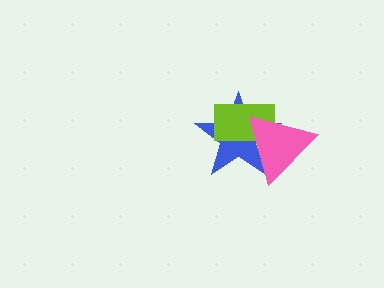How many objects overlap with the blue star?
2 objects overlap with the blue star.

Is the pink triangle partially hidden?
No, no other shape covers it.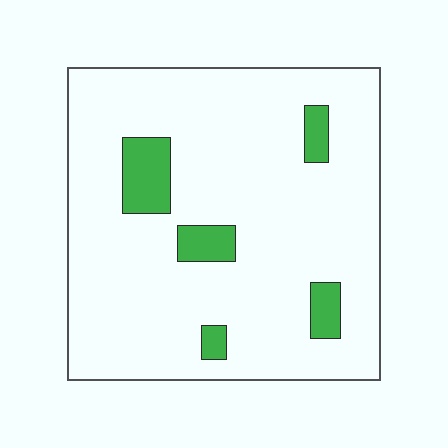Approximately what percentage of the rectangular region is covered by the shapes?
Approximately 10%.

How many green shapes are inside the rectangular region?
5.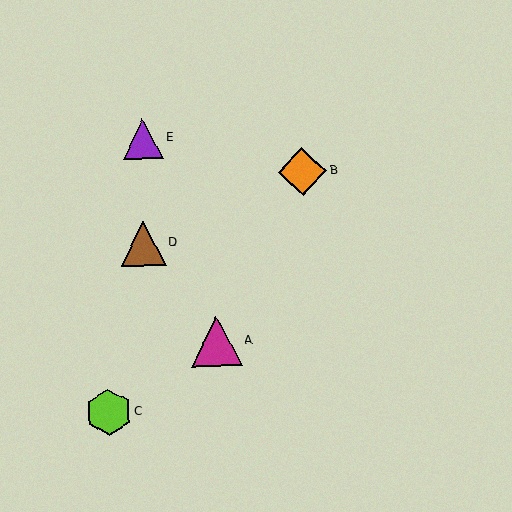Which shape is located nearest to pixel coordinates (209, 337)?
The magenta triangle (labeled A) at (216, 342) is nearest to that location.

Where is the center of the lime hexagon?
The center of the lime hexagon is at (109, 412).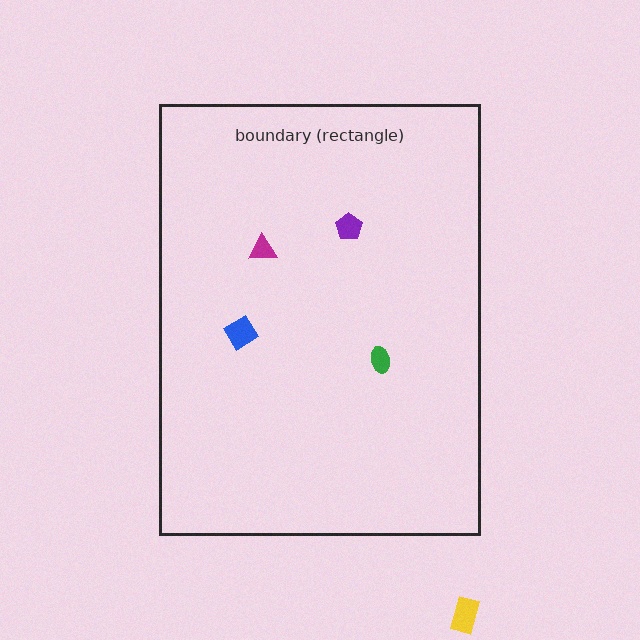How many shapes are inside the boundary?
4 inside, 1 outside.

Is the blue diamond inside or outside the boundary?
Inside.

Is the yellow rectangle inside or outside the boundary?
Outside.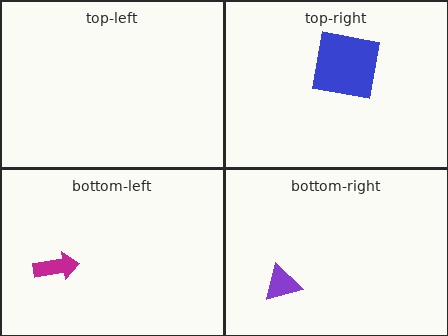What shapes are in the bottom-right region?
The purple triangle.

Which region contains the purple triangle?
The bottom-right region.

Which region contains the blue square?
The top-right region.